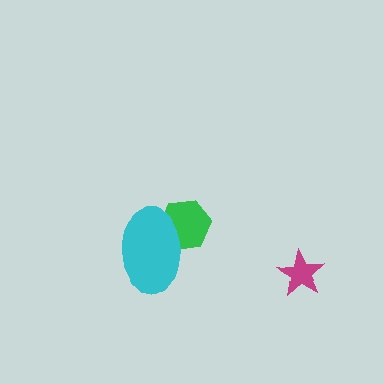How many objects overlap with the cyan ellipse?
1 object overlaps with the cyan ellipse.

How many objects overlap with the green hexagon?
1 object overlaps with the green hexagon.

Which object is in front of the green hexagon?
The cyan ellipse is in front of the green hexagon.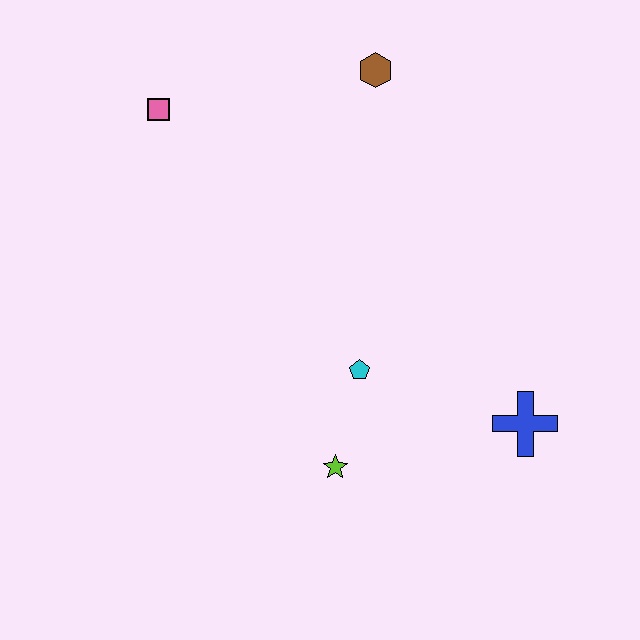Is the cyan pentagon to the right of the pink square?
Yes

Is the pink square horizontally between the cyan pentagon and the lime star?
No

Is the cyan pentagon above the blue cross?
Yes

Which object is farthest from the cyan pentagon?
The pink square is farthest from the cyan pentagon.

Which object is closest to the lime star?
The cyan pentagon is closest to the lime star.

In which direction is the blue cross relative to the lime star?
The blue cross is to the right of the lime star.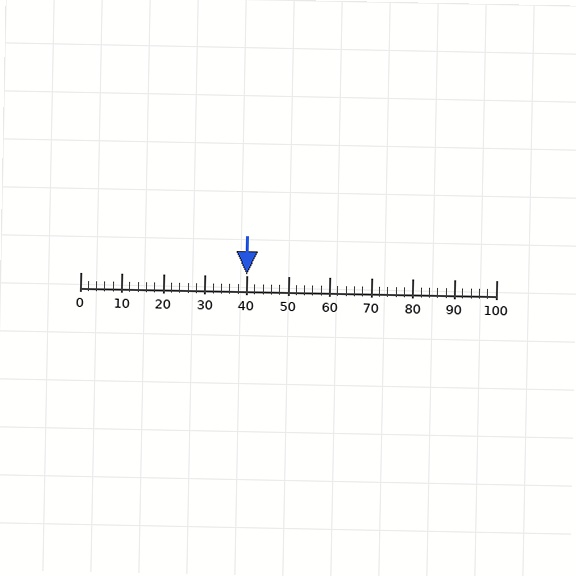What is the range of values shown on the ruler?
The ruler shows values from 0 to 100.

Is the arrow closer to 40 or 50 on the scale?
The arrow is closer to 40.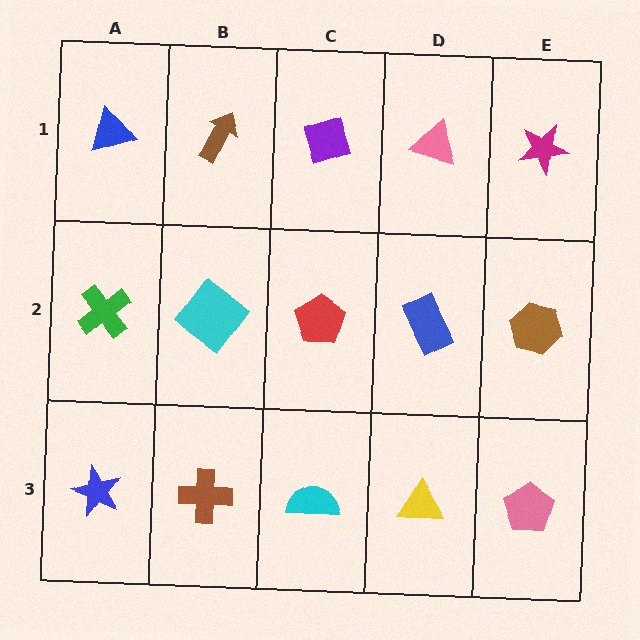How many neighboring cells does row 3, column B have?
3.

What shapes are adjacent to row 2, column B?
A brown arrow (row 1, column B), a brown cross (row 3, column B), a green cross (row 2, column A), a red pentagon (row 2, column C).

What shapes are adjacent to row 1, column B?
A cyan diamond (row 2, column B), a blue triangle (row 1, column A), a purple diamond (row 1, column C).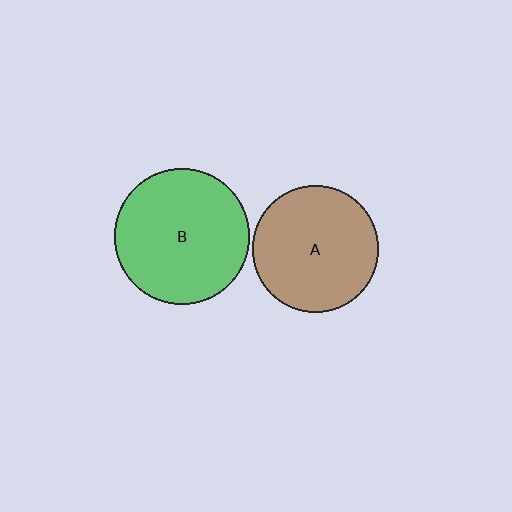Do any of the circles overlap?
No, none of the circles overlap.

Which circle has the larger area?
Circle B (green).